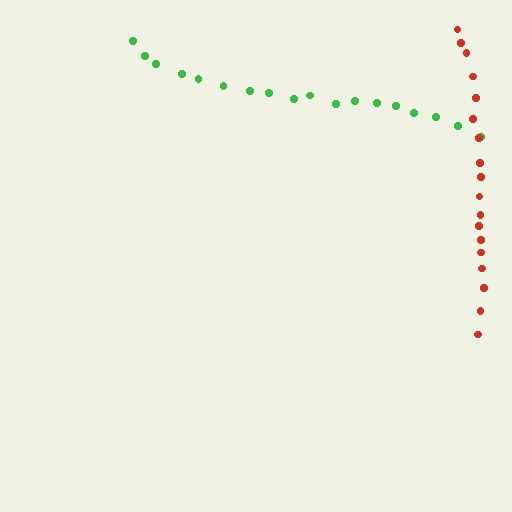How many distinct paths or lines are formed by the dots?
There are 2 distinct paths.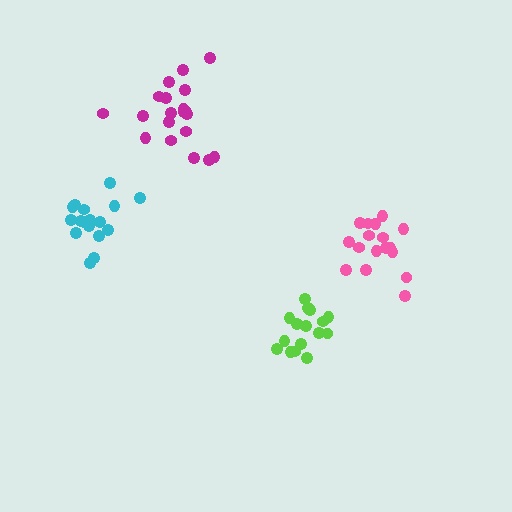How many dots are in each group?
Group 1: 16 dots, Group 2: 17 dots, Group 3: 17 dots, Group 4: 20 dots (70 total).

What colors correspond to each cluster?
The clusters are colored: lime, pink, cyan, magenta.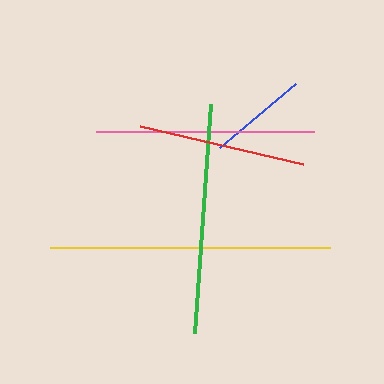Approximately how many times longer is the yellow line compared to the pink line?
The yellow line is approximately 1.3 times the length of the pink line.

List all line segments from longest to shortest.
From longest to shortest: yellow, green, pink, red, blue.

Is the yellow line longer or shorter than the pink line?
The yellow line is longer than the pink line.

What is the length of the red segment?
The red segment is approximately 167 pixels long.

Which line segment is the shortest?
The blue line is the shortest at approximately 98 pixels.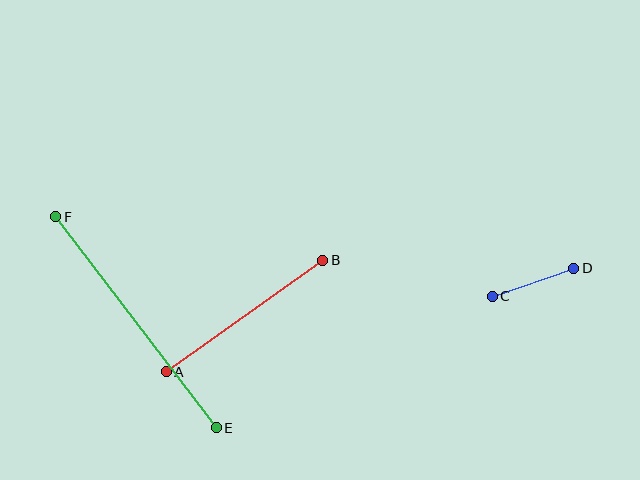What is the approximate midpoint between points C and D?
The midpoint is at approximately (533, 282) pixels.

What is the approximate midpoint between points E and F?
The midpoint is at approximately (136, 322) pixels.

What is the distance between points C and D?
The distance is approximately 86 pixels.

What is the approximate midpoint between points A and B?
The midpoint is at approximately (244, 316) pixels.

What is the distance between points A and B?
The distance is approximately 193 pixels.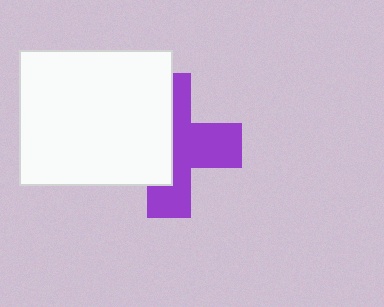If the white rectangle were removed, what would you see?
You would see the complete purple cross.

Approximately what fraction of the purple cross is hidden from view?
Roughly 48% of the purple cross is hidden behind the white rectangle.